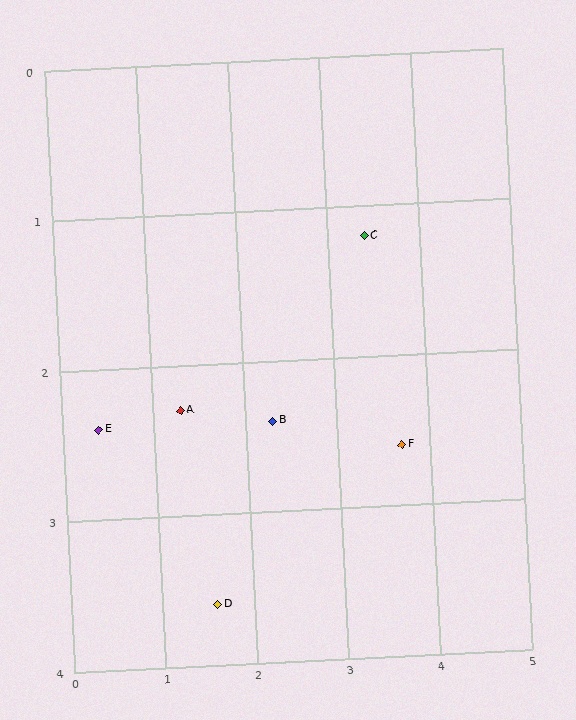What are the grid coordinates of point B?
Point B is at approximately (2.3, 2.4).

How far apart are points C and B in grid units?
Points C and B are about 1.6 grid units apart.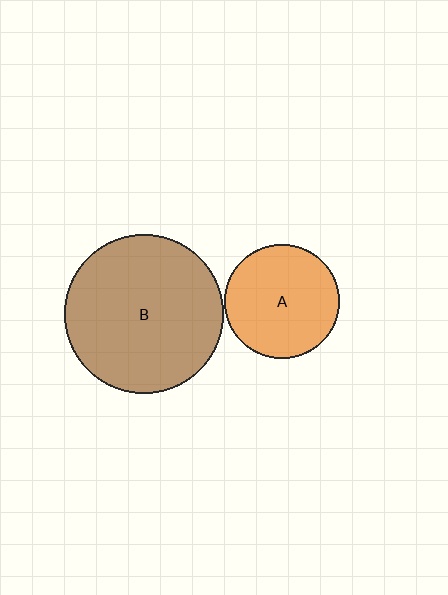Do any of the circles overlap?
No, none of the circles overlap.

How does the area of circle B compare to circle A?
Approximately 1.9 times.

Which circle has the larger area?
Circle B (brown).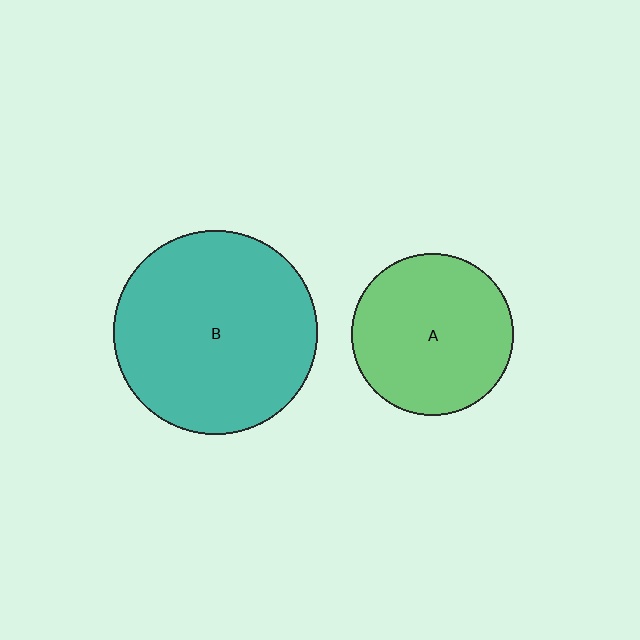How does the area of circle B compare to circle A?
Approximately 1.6 times.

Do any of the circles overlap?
No, none of the circles overlap.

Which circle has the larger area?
Circle B (teal).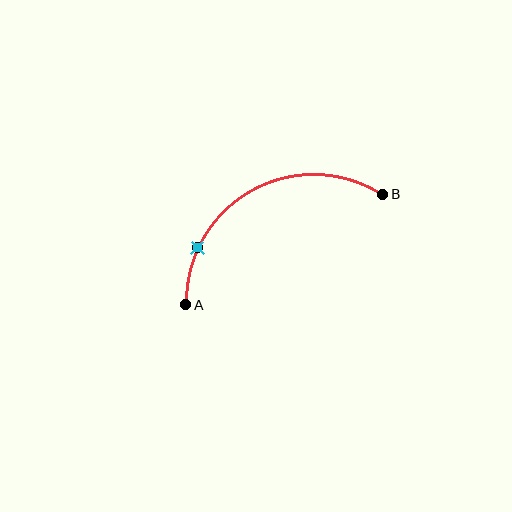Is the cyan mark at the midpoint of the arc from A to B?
No. The cyan mark lies on the arc but is closer to endpoint A. The arc midpoint would be at the point on the curve equidistant along the arc from both A and B.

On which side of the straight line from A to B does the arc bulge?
The arc bulges above the straight line connecting A and B.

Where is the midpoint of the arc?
The arc midpoint is the point on the curve farthest from the straight line joining A and B. It sits above that line.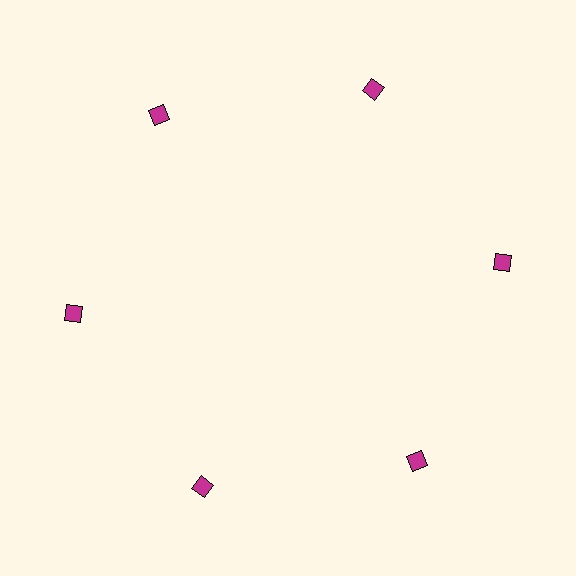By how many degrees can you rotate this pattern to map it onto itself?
The pattern maps onto itself every 60 degrees of rotation.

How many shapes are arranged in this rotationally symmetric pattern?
There are 6 shapes, arranged in 6 groups of 1.